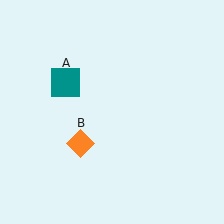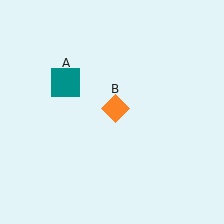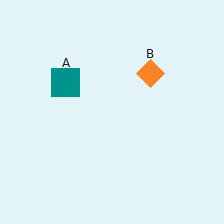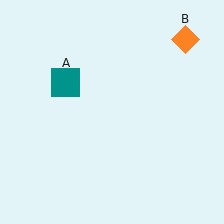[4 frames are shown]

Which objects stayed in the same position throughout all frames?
Teal square (object A) remained stationary.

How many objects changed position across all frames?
1 object changed position: orange diamond (object B).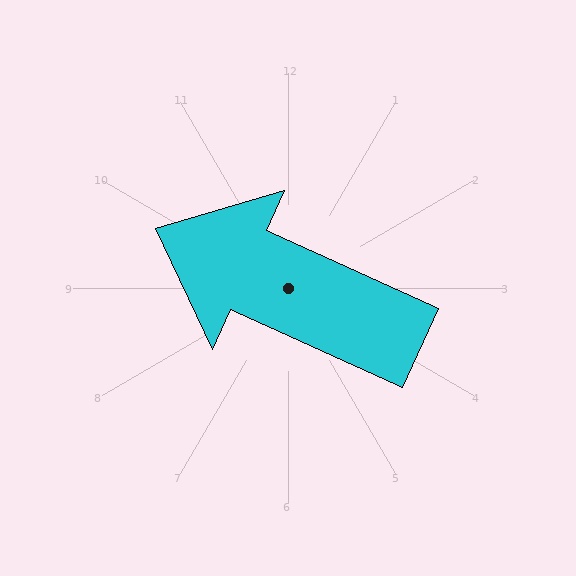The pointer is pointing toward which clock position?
Roughly 10 o'clock.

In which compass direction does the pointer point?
Northwest.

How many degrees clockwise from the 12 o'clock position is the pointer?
Approximately 294 degrees.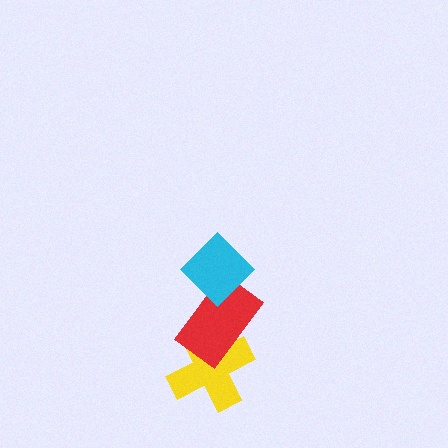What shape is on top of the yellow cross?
The red rectangle is on top of the yellow cross.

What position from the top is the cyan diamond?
The cyan diamond is 1st from the top.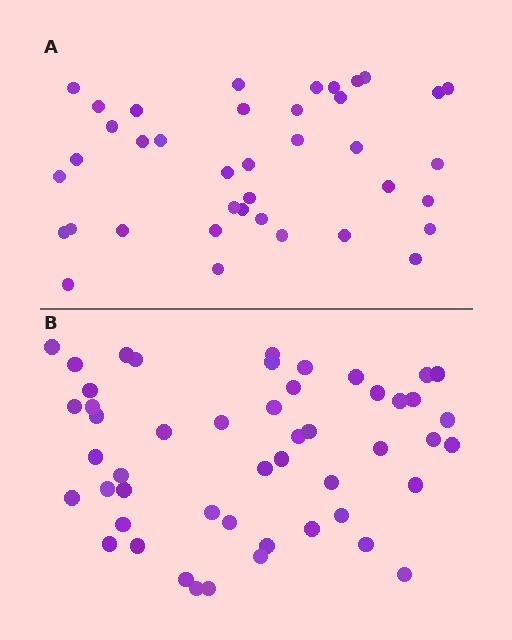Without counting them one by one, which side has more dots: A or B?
Region B (the bottom region) has more dots.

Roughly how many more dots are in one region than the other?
Region B has roughly 12 or so more dots than region A.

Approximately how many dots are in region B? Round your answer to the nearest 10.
About 50 dots.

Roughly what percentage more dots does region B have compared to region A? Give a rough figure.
About 30% more.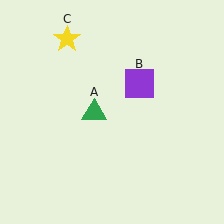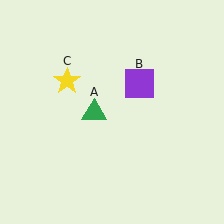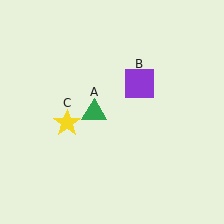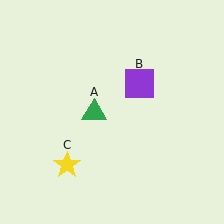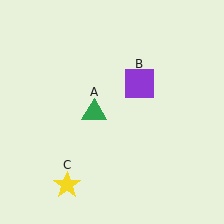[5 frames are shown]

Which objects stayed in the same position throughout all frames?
Green triangle (object A) and purple square (object B) remained stationary.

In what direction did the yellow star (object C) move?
The yellow star (object C) moved down.